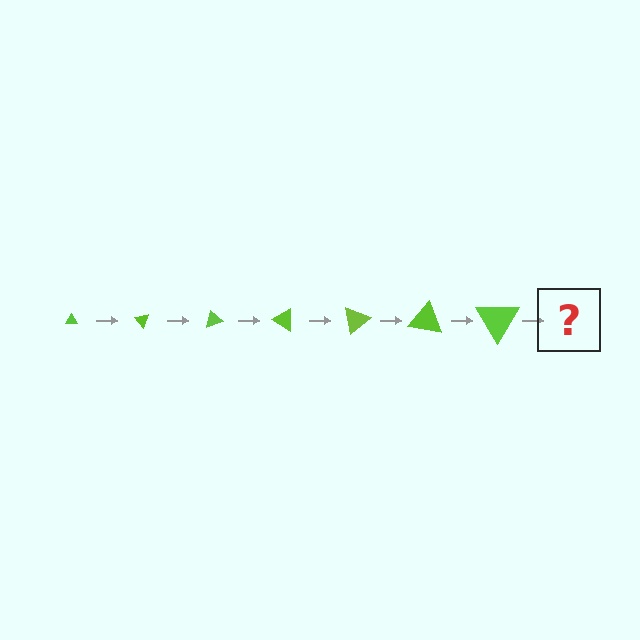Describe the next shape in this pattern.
It should be a triangle, larger than the previous one and rotated 350 degrees from the start.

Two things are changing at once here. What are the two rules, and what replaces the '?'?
The two rules are that the triangle grows larger each step and it rotates 50 degrees each step. The '?' should be a triangle, larger than the previous one and rotated 350 degrees from the start.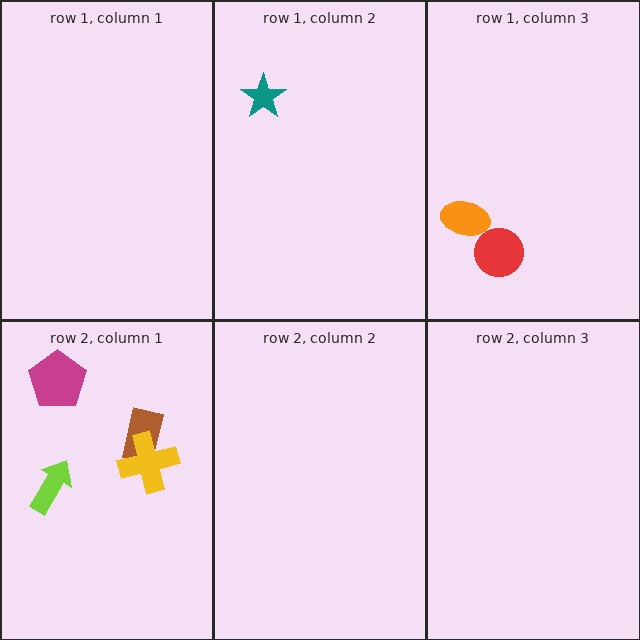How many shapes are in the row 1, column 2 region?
1.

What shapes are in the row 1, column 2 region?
The teal star.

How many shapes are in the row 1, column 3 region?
2.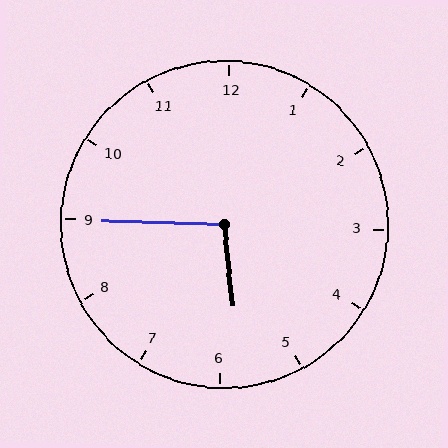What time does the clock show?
5:45.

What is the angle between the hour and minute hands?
Approximately 98 degrees.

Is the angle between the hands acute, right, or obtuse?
It is obtuse.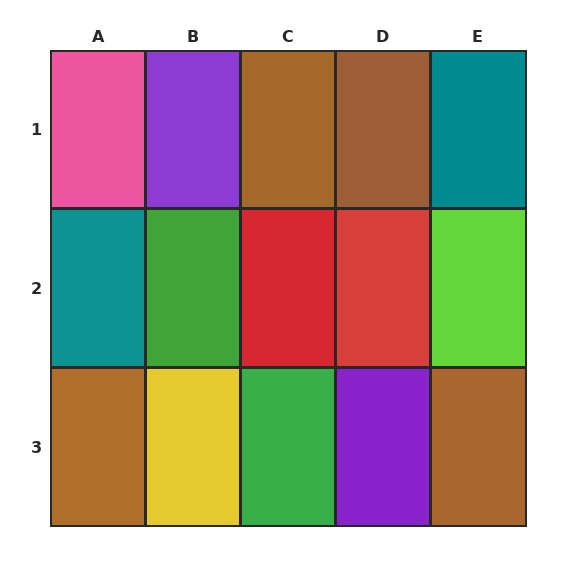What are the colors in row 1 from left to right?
Pink, purple, brown, brown, teal.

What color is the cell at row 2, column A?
Teal.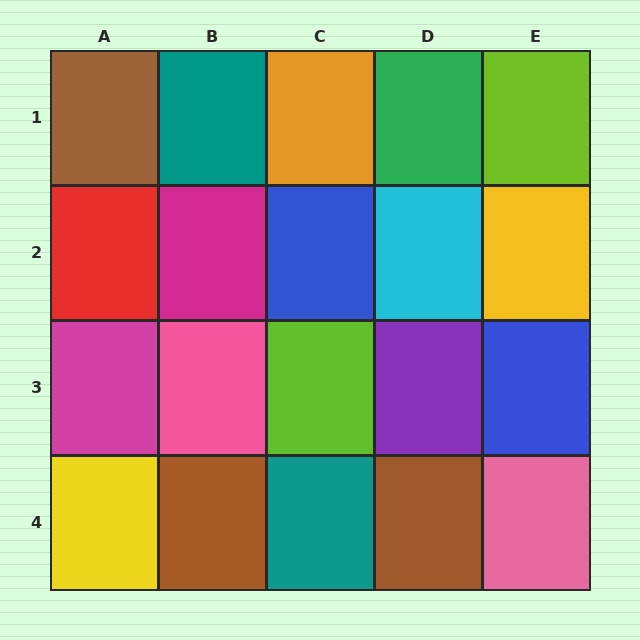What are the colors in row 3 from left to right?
Magenta, pink, lime, purple, blue.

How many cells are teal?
2 cells are teal.